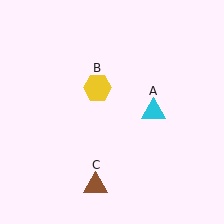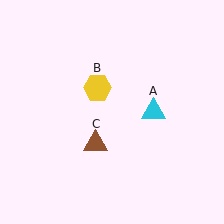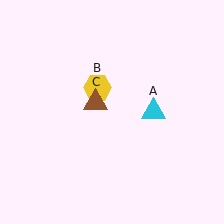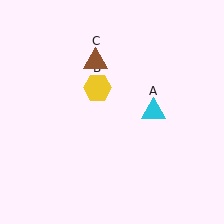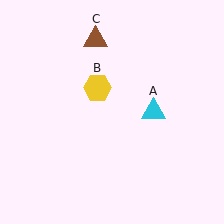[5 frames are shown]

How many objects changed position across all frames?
1 object changed position: brown triangle (object C).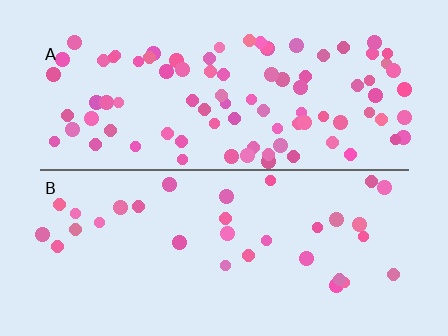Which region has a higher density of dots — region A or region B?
A (the top).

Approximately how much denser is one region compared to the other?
Approximately 2.7× — region A over region B.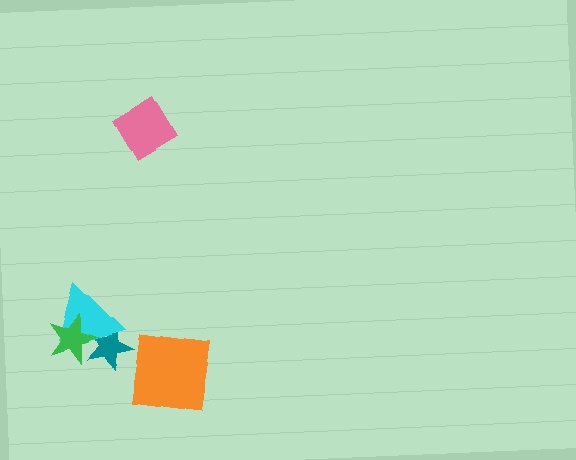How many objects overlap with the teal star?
2 objects overlap with the teal star.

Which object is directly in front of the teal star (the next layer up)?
The cyan triangle is directly in front of the teal star.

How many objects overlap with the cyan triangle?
2 objects overlap with the cyan triangle.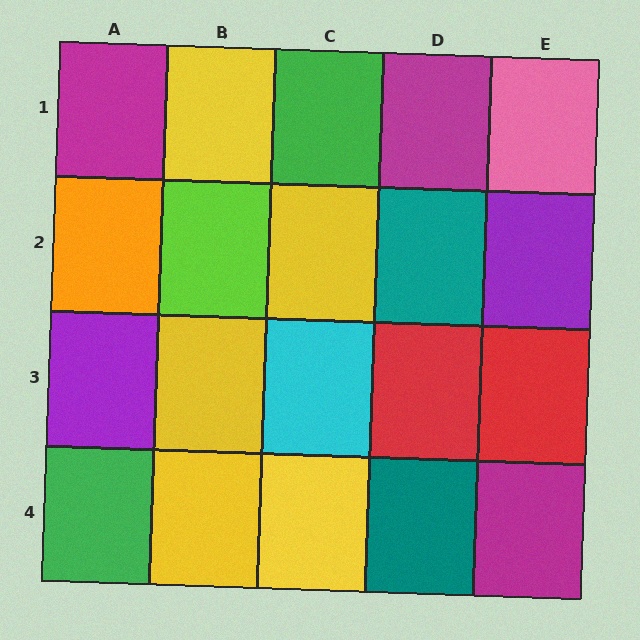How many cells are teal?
2 cells are teal.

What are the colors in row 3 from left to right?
Purple, yellow, cyan, red, red.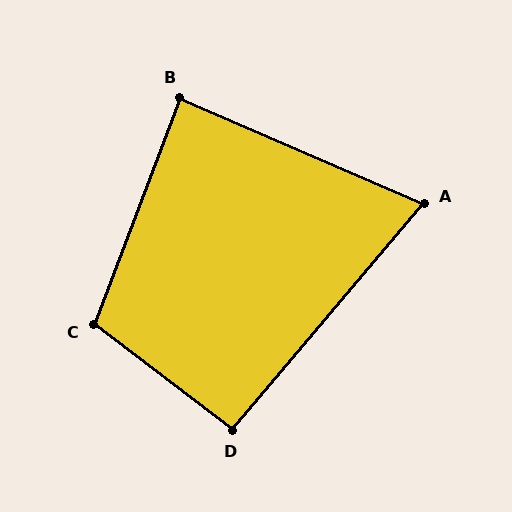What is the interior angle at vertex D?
Approximately 93 degrees (approximately right).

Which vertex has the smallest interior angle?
A, at approximately 73 degrees.